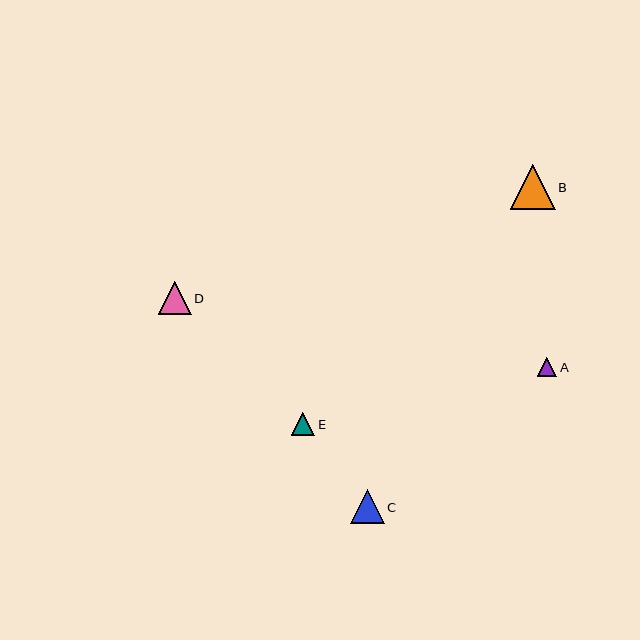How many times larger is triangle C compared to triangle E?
Triangle C is approximately 1.4 times the size of triangle E.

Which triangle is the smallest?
Triangle A is the smallest with a size of approximately 19 pixels.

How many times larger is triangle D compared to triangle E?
Triangle D is approximately 1.4 times the size of triangle E.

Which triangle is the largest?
Triangle B is the largest with a size of approximately 45 pixels.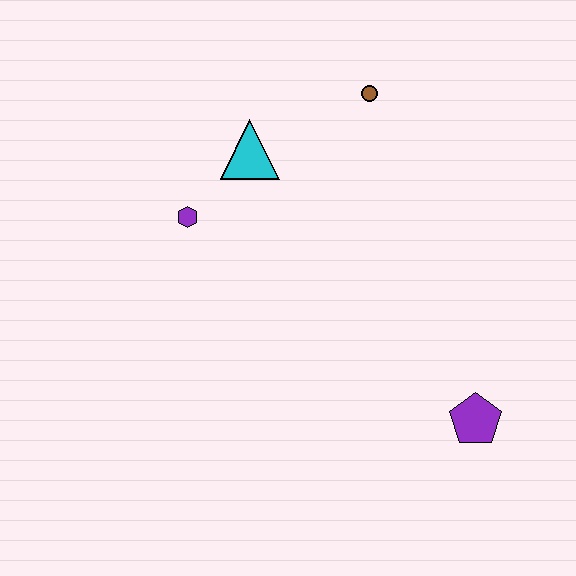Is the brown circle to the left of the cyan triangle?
No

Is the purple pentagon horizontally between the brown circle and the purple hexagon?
No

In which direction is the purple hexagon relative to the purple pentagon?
The purple hexagon is to the left of the purple pentagon.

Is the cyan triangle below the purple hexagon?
No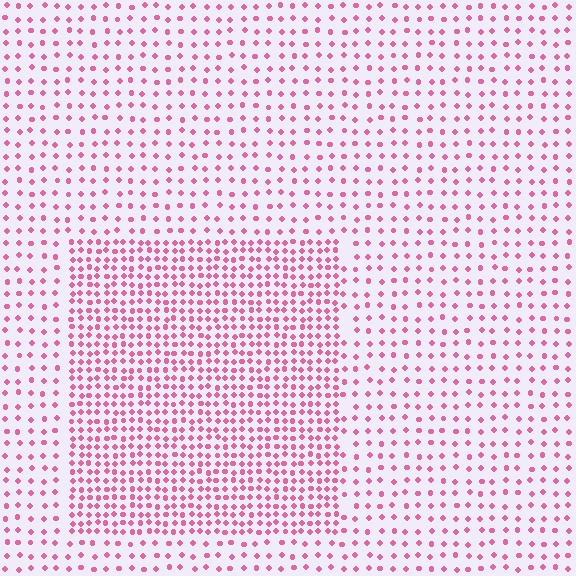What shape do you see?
I see a rectangle.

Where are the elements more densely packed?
The elements are more densely packed inside the rectangle boundary.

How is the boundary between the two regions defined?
The boundary is defined by a change in element density (approximately 2.2x ratio). All elements are the same color, size, and shape.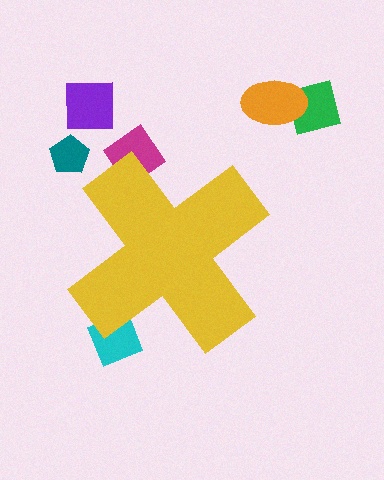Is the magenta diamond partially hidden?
Yes, the magenta diamond is partially hidden behind the yellow cross.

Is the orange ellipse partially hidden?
No, the orange ellipse is fully visible.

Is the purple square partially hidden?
No, the purple square is fully visible.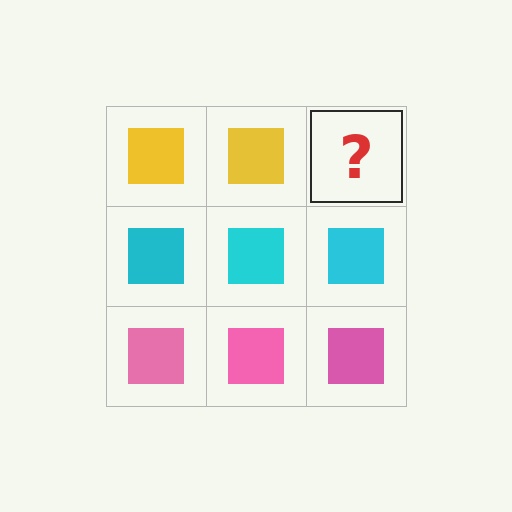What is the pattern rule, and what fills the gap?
The rule is that each row has a consistent color. The gap should be filled with a yellow square.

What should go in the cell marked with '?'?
The missing cell should contain a yellow square.